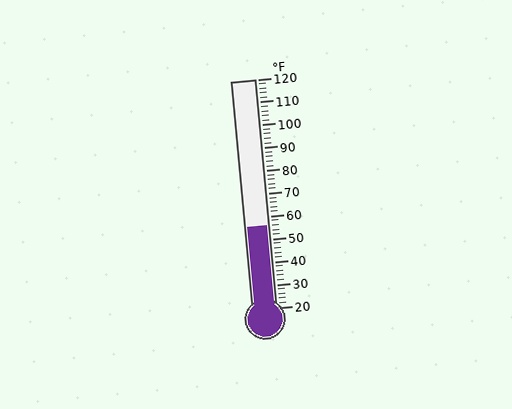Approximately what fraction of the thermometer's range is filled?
The thermometer is filled to approximately 35% of its range.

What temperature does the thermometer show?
The thermometer shows approximately 56°F.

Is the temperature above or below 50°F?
The temperature is above 50°F.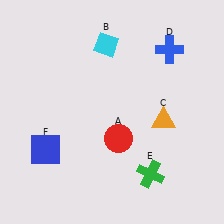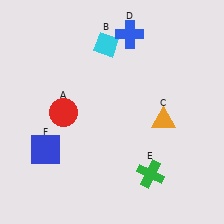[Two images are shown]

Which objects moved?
The objects that moved are: the red circle (A), the blue cross (D).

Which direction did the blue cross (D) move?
The blue cross (D) moved left.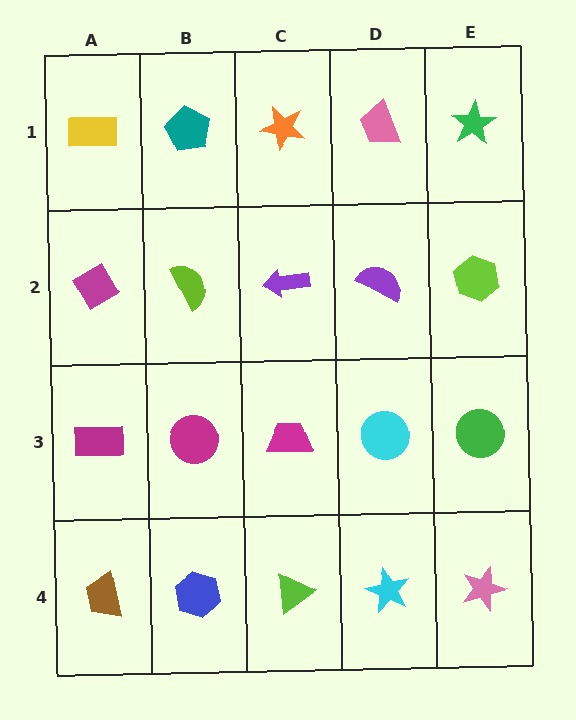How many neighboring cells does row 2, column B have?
4.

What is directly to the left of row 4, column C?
A blue hexagon.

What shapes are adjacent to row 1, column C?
A purple arrow (row 2, column C), a teal pentagon (row 1, column B), a pink trapezoid (row 1, column D).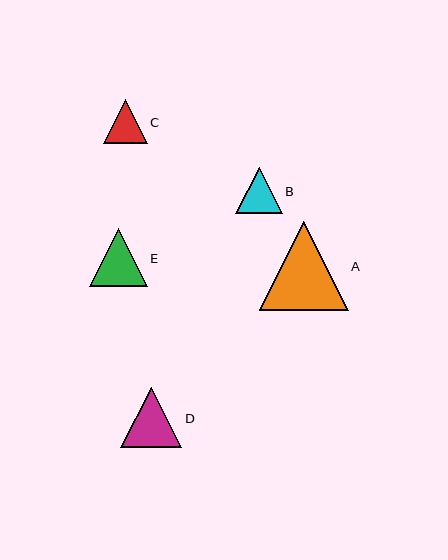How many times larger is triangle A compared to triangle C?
Triangle A is approximately 2.0 times the size of triangle C.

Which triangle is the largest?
Triangle A is the largest with a size of approximately 89 pixels.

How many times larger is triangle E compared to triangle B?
Triangle E is approximately 1.2 times the size of triangle B.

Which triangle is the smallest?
Triangle C is the smallest with a size of approximately 44 pixels.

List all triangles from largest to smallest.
From largest to smallest: A, D, E, B, C.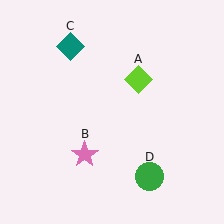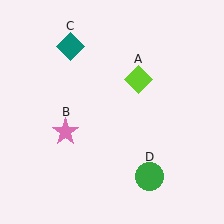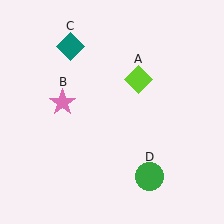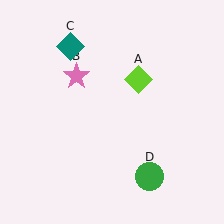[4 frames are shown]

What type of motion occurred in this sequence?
The pink star (object B) rotated clockwise around the center of the scene.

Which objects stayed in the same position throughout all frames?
Lime diamond (object A) and teal diamond (object C) and green circle (object D) remained stationary.